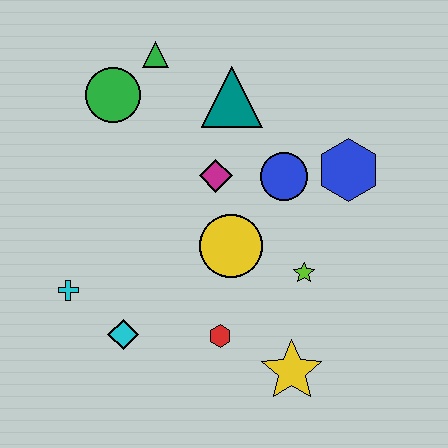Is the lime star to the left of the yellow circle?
No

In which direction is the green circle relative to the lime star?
The green circle is to the left of the lime star.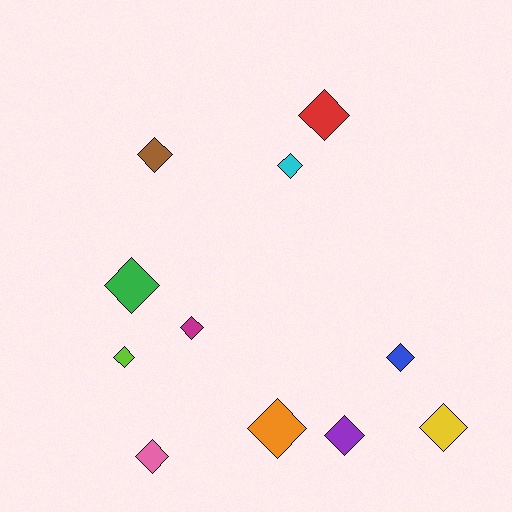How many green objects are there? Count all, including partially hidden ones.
There is 1 green object.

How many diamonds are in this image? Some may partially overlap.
There are 11 diamonds.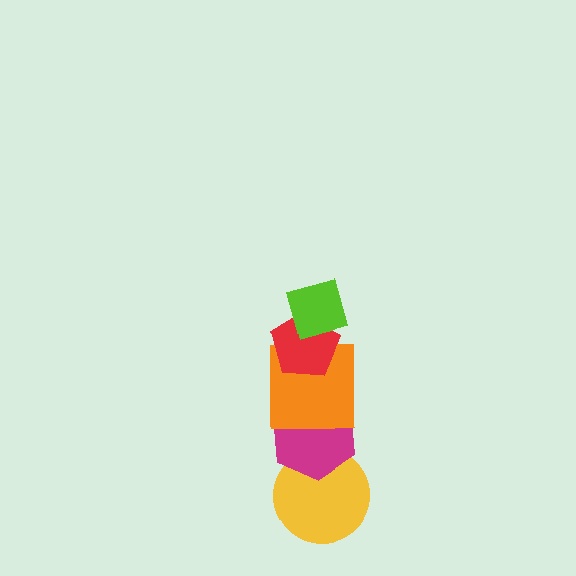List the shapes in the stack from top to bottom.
From top to bottom: the lime diamond, the red pentagon, the orange square, the magenta hexagon, the yellow circle.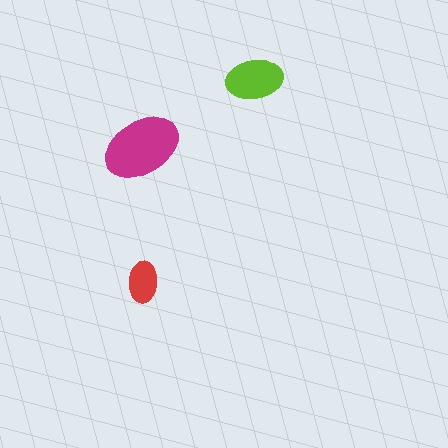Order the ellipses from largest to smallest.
the magenta one, the lime one, the red one.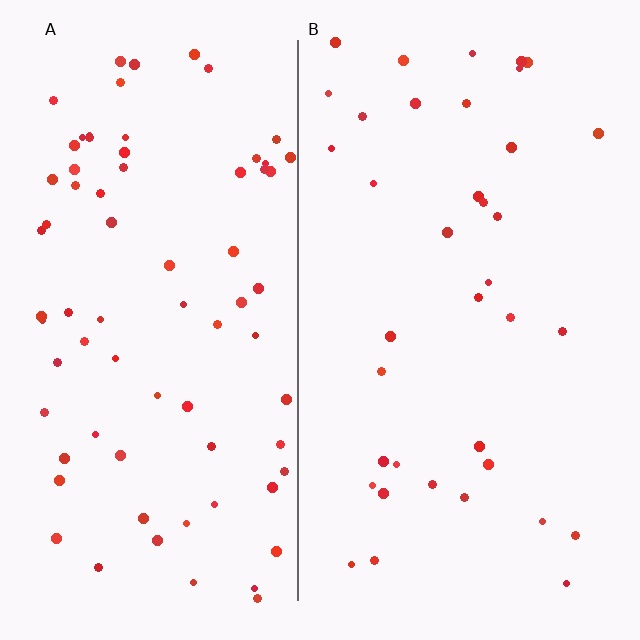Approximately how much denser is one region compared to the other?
Approximately 2.0× — region A over region B.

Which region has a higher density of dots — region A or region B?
A (the left).